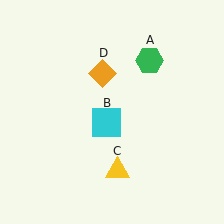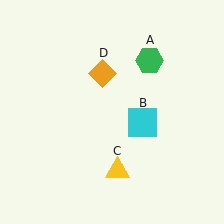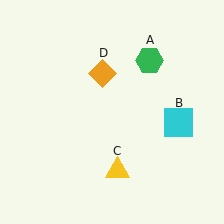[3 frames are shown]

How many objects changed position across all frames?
1 object changed position: cyan square (object B).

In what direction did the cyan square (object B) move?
The cyan square (object B) moved right.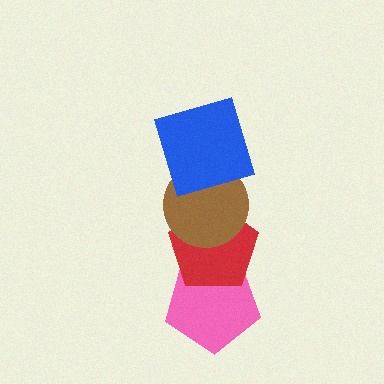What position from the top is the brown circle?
The brown circle is 2nd from the top.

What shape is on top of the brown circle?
The blue square is on top of the brown circle.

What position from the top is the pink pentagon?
The pink pentagon is 4th from the top.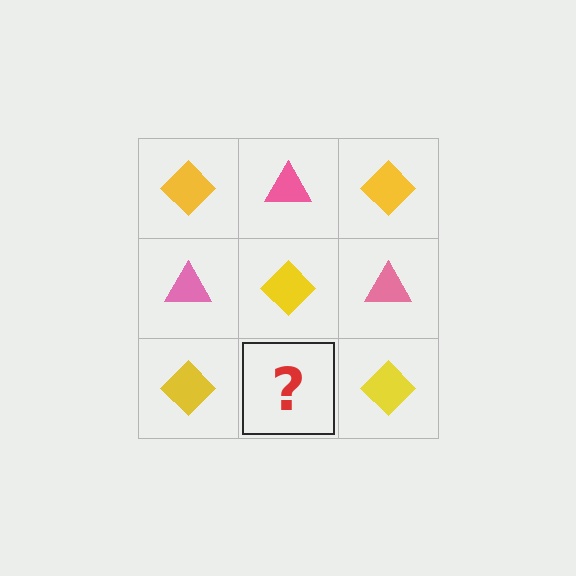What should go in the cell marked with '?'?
The missing cell should contain a pink triangle.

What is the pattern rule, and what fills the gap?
The rule is that it alternates yellow diamond and pink triangle in a checkerboard pattern. The gap should be filled with a pink triangle.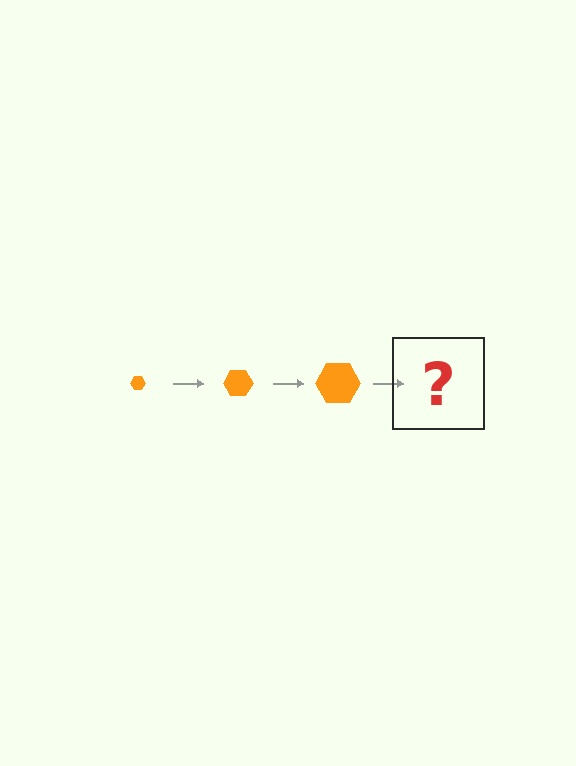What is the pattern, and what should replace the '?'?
The pattern is that the hexagon gets progressively larger each step. The '?' should be an orange hexagon, larger than the previous one.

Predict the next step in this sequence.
The next step is an orange hexagon, larger than the previous one.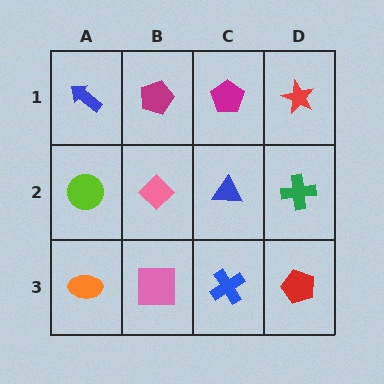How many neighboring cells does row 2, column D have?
3.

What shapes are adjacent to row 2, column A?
A blue arrow (row 1, column A), an orange ellipse (row 3, column A), a pink diamond (row 2, column B).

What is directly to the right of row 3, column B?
A blue cross.